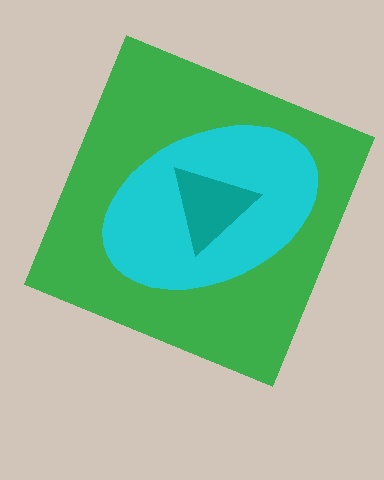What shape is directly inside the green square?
The cyan ellipse.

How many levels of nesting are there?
3.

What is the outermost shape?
The green square.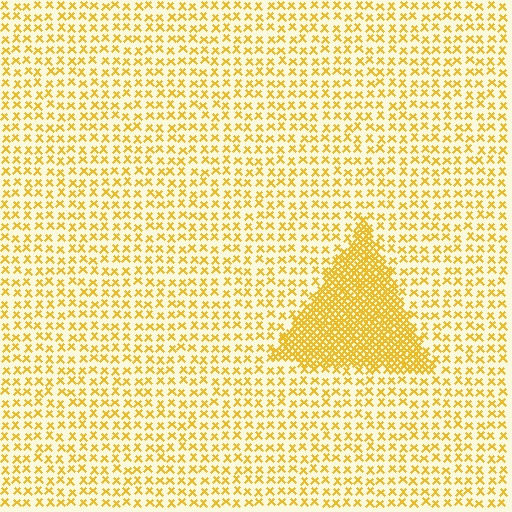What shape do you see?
I see a triangle.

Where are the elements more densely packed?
The elements are more densely packed inside the triangle boundary.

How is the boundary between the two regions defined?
The boundary is defined by a change in element density (approximately 3.2x ratio). All elements are the same color, size, and shape.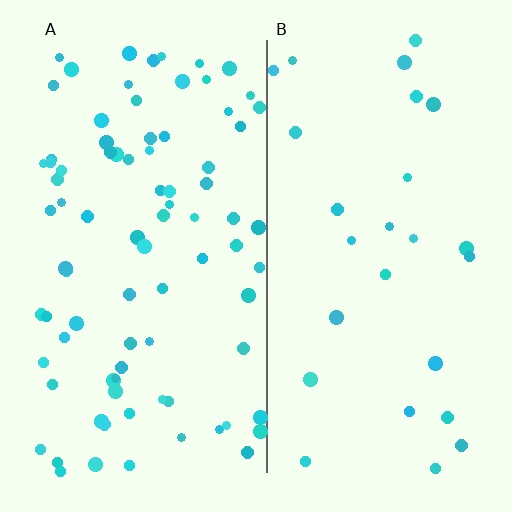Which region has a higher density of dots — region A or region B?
A (the left).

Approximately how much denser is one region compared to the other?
Approximately 3.2× — region A over region B.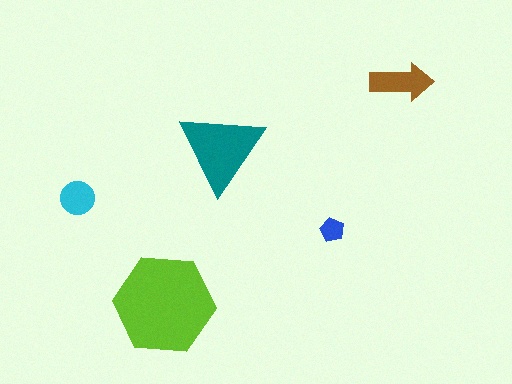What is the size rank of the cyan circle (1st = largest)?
4th.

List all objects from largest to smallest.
The lime hexagon, the teal triangle, the brown arrow, the cyan circle, the blue pentagon.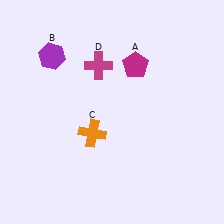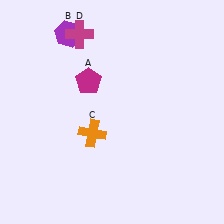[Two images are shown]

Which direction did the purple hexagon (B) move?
The purple hexagon (B) moved up.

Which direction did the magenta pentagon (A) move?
The magenta pentagon (A) moved left.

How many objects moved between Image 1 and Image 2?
3 objects moved between the two images.